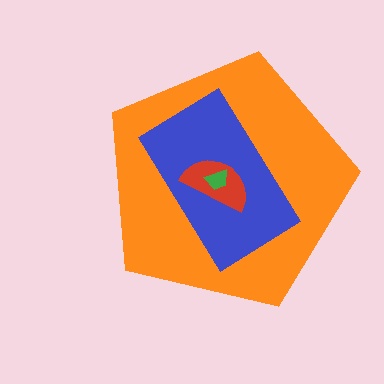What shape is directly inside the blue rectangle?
The red semicircle.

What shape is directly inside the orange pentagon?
The blue rectangle.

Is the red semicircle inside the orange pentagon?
Yes.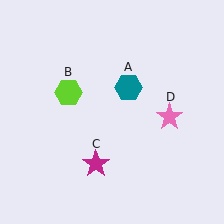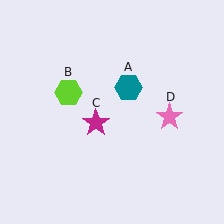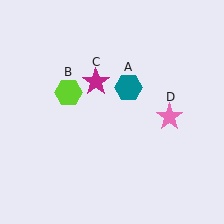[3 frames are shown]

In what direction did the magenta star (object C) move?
The magenta star (object C) moved up.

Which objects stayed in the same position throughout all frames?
Teal hexagon (object A) and lime hexagon (object B) and pink star (object D) remained stationary.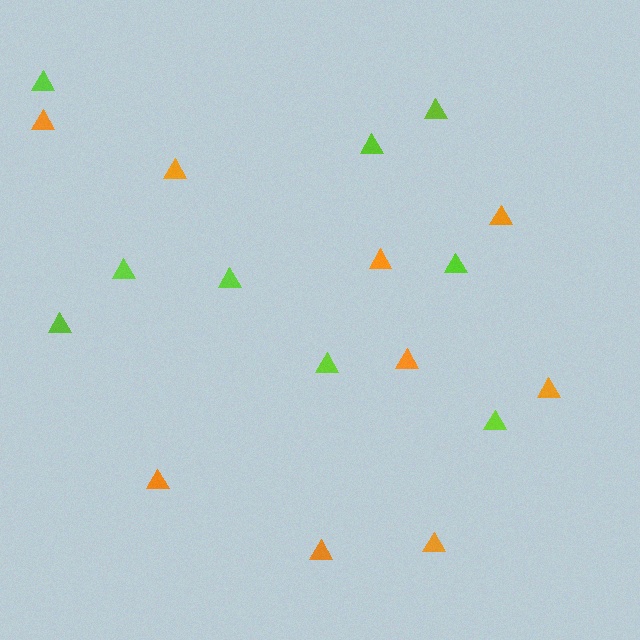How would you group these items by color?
There are 2 groups: one group of lime triangles (9) and one group of orange triangles (9).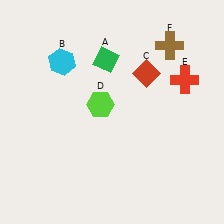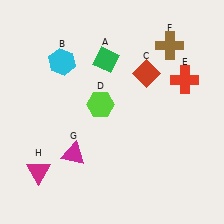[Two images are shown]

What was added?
A magenta triangle (G), a magenta triangle (H) were added in Image 2.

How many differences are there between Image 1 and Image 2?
There are 2 differences between the two images.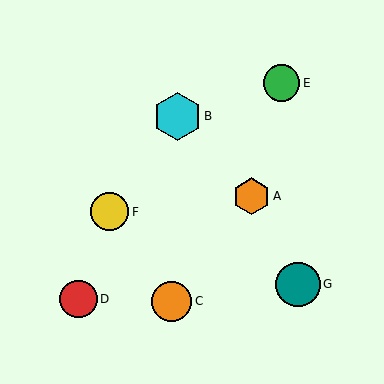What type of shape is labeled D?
Shape D is a red circle.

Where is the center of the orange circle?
The center of the orange circle is at (172, 301).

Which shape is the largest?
The cyan hexagon (labeled B) is the largest.